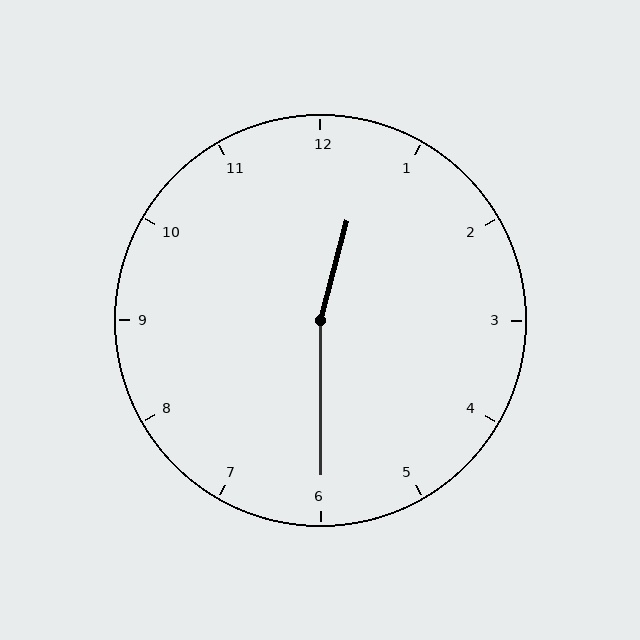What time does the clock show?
12:30.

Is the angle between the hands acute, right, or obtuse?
It is obtuse.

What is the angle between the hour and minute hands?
Approximately 165 degrees.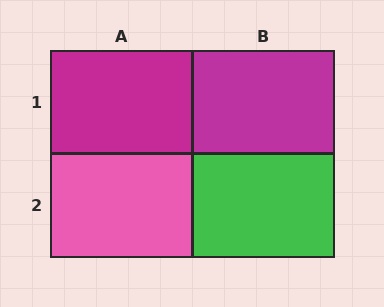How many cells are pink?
1 cell is pink.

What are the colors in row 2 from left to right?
Pink, green.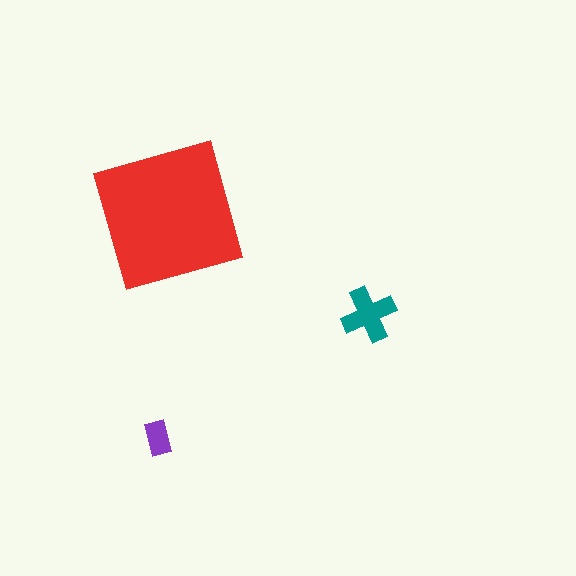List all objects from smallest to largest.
The purple rectangle, the teal cross, the red square.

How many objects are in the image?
There are 3 objects in the image.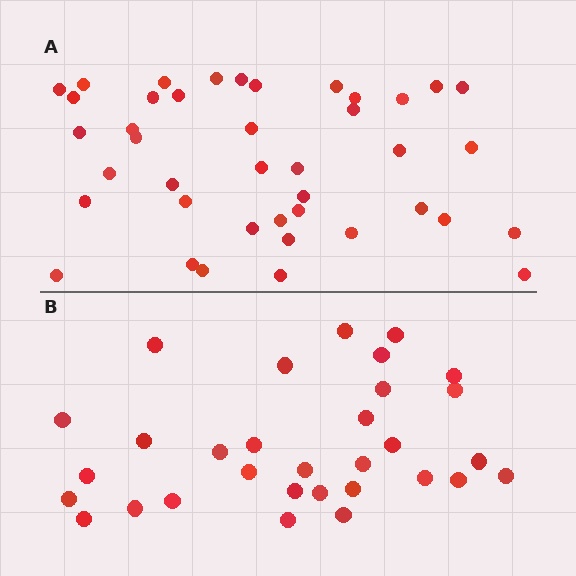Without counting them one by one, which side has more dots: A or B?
Region A (the top region) has more dots.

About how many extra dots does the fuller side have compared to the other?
Region A has roughly 10 or so more dots than region B.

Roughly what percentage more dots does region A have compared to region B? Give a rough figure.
About 30% more.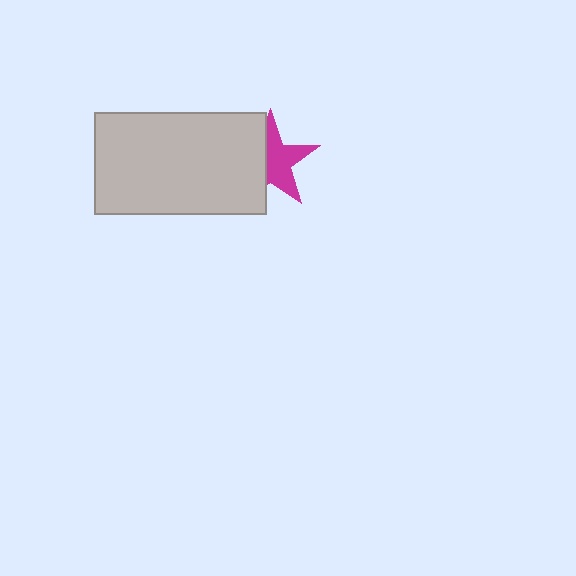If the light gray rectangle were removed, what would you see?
You would see the complete magenta star.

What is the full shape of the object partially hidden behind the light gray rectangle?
The partially hidden object is a magenta star.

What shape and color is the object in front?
The object in front is a light gray rectangle.